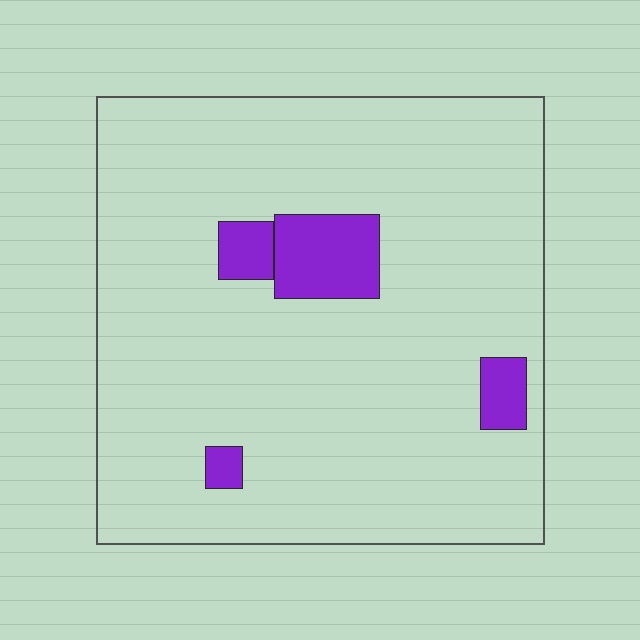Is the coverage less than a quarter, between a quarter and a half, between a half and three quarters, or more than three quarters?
Less than a quarter.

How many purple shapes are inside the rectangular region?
4.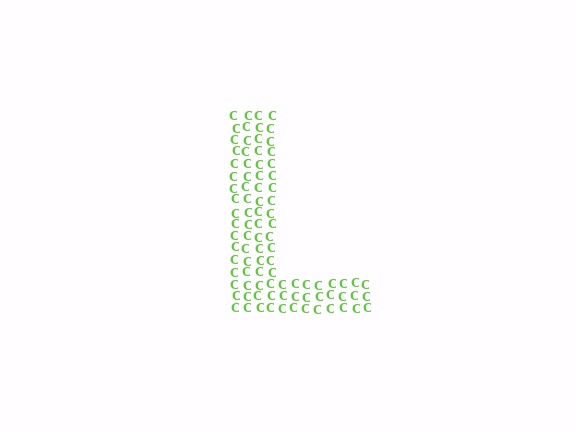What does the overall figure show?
The overall figure shows the letter L.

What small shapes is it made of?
It is made of small letter C's.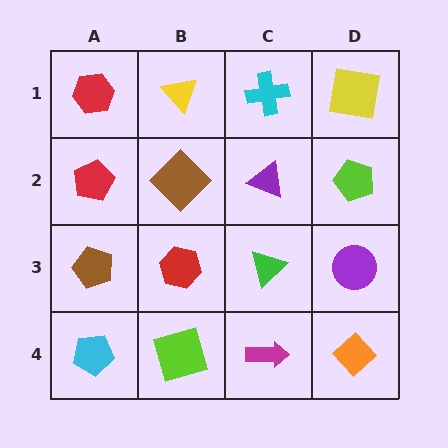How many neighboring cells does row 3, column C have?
4.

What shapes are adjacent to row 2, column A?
A red hexagon (row 1, column A), a brown pentagon (row 3, column A), a brown diamond (row 2, column B).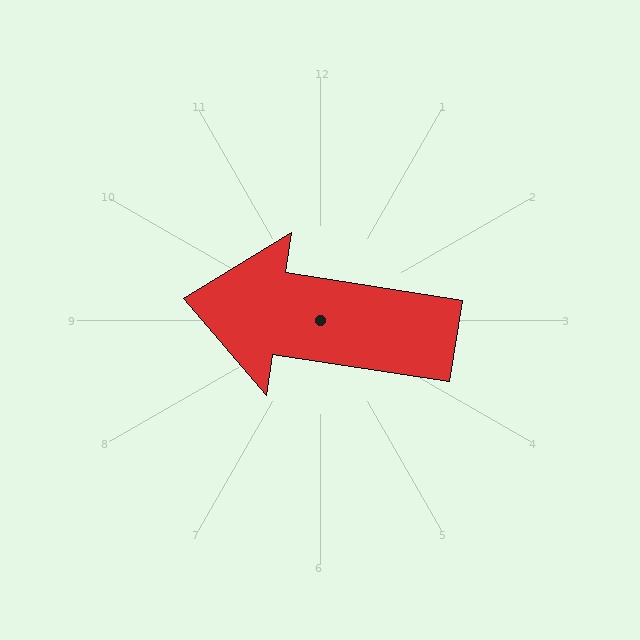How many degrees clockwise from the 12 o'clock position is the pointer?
Approximately 279 degrees.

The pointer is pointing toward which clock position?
Roughly 9 o'clock.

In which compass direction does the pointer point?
West.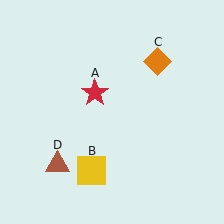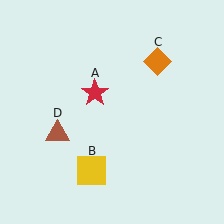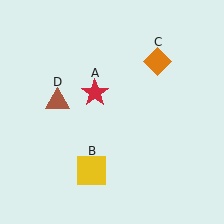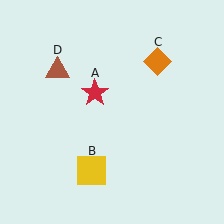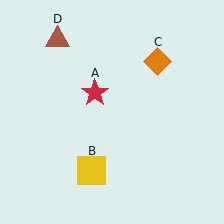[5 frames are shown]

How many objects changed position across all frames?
1 object changed position: brown triangle (object D).